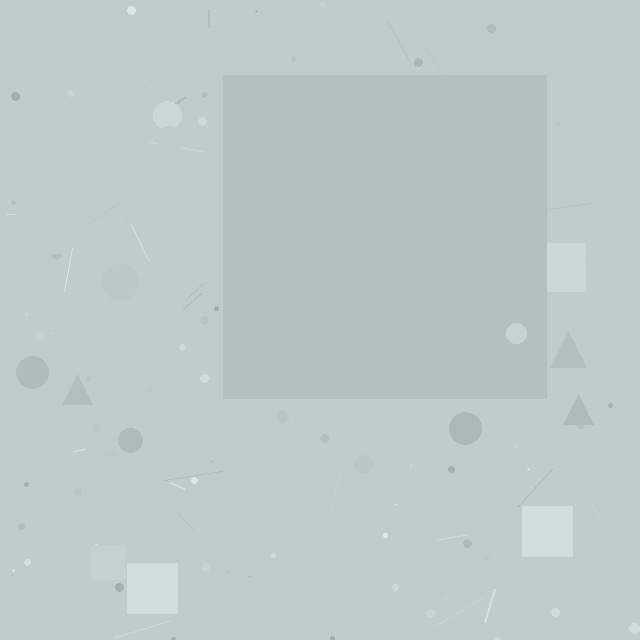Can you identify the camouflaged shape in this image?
The camouflaged shape is a square.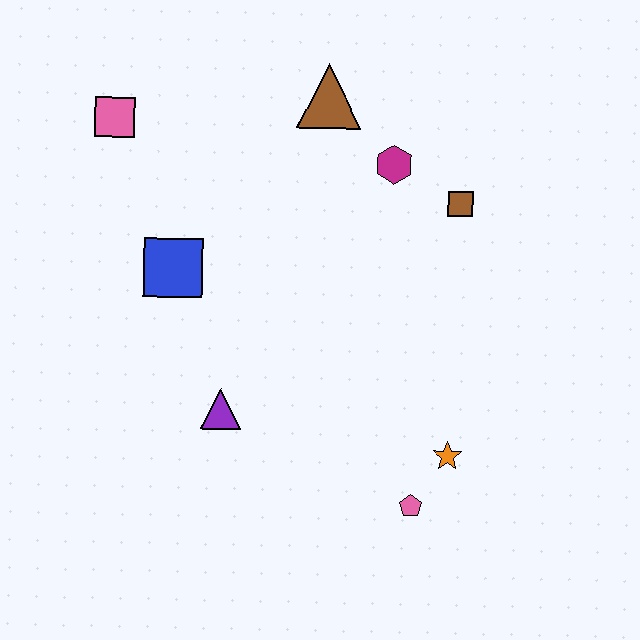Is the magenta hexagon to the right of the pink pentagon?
No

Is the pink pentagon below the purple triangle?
Yes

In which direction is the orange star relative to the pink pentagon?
The orange star is above the pink pentagon.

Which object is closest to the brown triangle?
The magenta hexagon is closest to the brown triangle.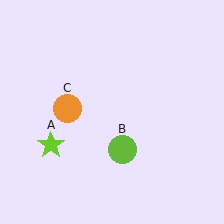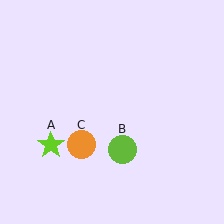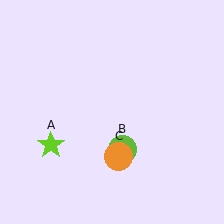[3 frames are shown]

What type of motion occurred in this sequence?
The orange circle (object C) rotated counterclockwise around the center of the scene.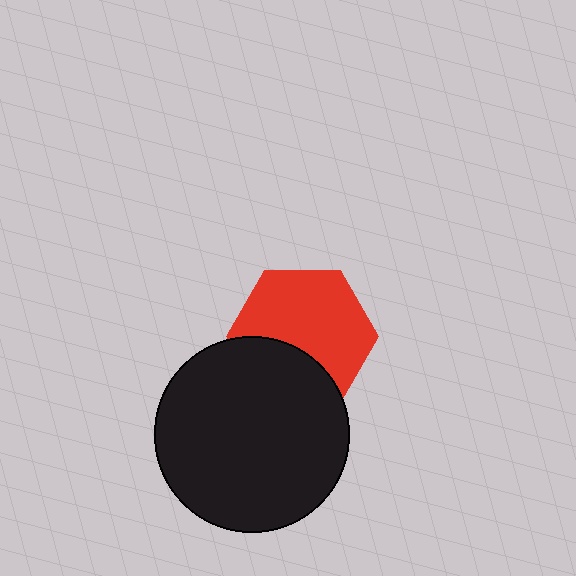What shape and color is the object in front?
The object in front is a black circle.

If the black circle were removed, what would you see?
You would see the complete red hexagon.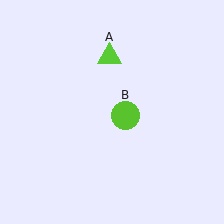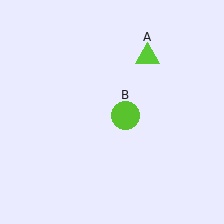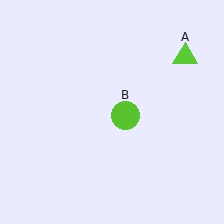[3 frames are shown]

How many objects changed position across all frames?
1 object changed position: lime triangle (object A).